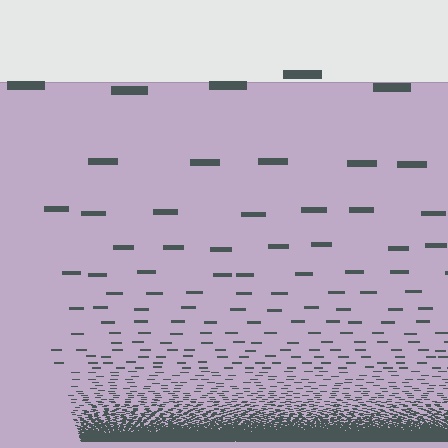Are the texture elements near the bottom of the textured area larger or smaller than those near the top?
Smaller. The gradient is inverted — elements near the bottom are smaller and denser.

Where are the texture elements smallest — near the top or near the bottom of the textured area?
Near the bottom.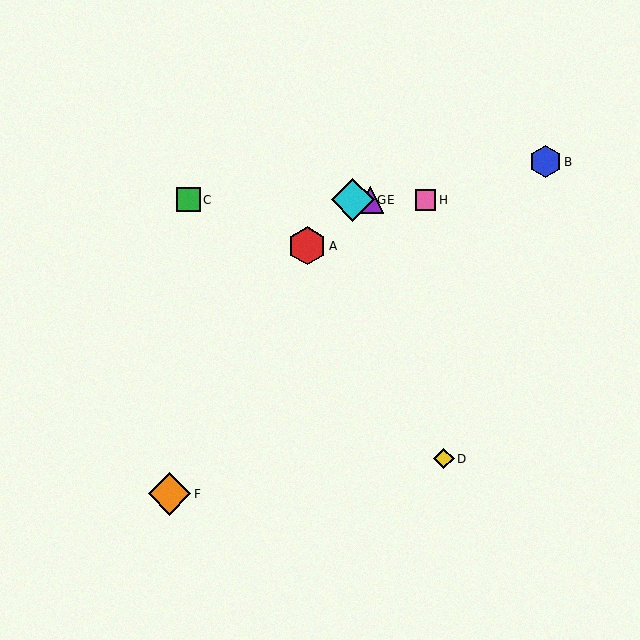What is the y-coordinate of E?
Object E is at y≈200.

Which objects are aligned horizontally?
Objects C, E, G, H are aligned horizontally.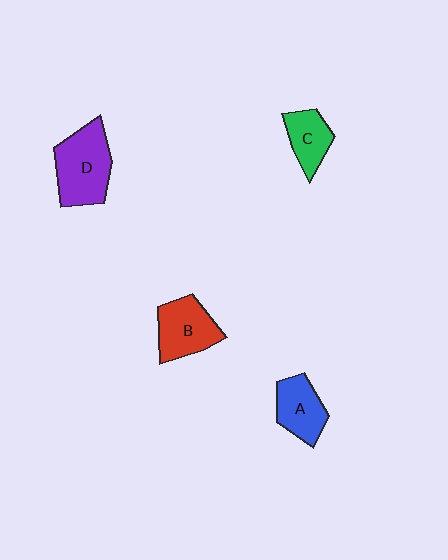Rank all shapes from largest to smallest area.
From largest to smallest: D (purple), B (red), A (blue), C (green).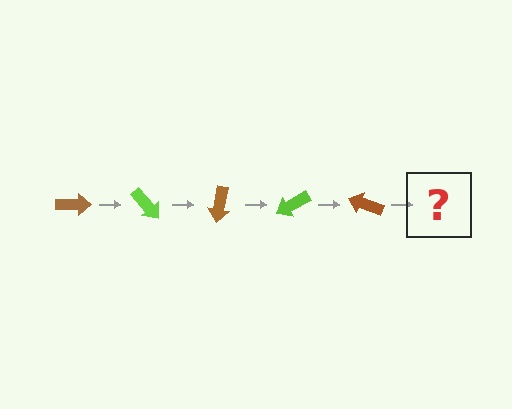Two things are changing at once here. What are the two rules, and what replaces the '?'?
The two rules are that it rotates 50 degrees each step and the color cycles through brown and lime. The '?' should be a lime arrow, rotated 250 degrees from the start.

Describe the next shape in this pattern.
It should be a lime arrow, rotated 250 degrees from the start.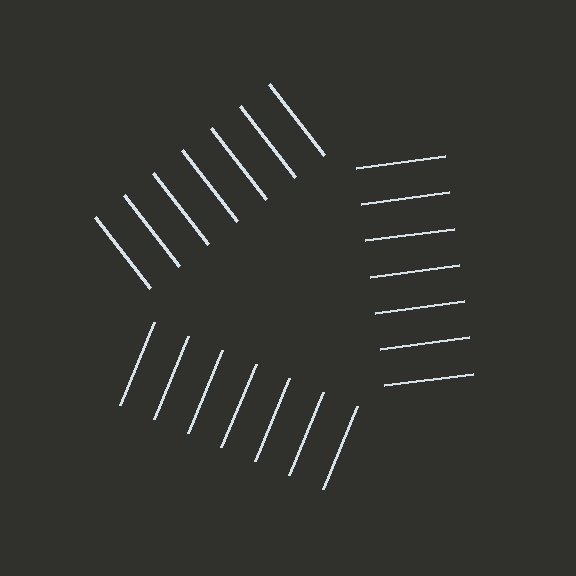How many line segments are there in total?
21 — 7 along each of the 3 edges.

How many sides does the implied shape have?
3 sides — the line-ends trace a triangle.